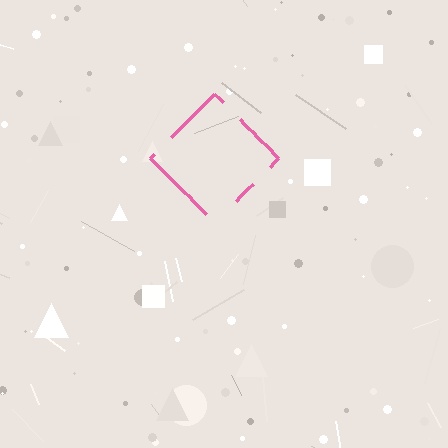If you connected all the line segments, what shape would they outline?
They would outline a diamond.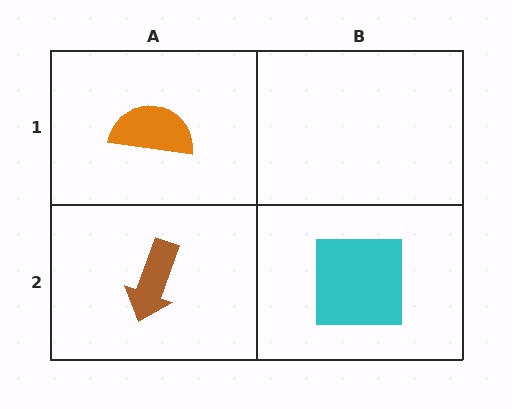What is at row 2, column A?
A brown arrow.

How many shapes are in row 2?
2 shapes.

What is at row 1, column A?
An orange semicircle.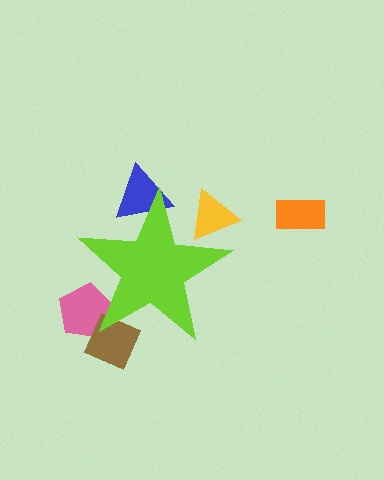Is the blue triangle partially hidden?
Yes, the blue triangle is partially hidden behind the lime star.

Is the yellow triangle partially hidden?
Yes, the yellow triangle is partially hidden behind the lime star.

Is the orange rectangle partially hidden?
No, the orange rectangle is fully visible.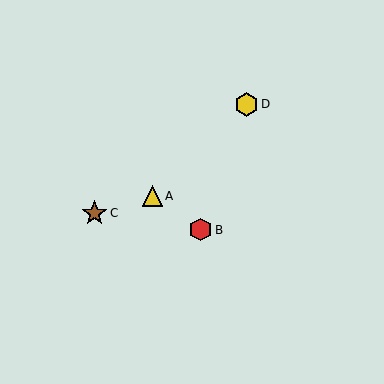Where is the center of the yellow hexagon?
The center of the yellow hexagon is at (247, 104).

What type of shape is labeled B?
Shape B is a red hexagon.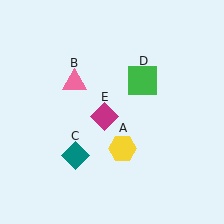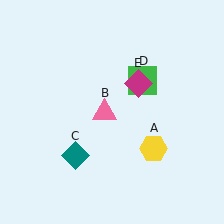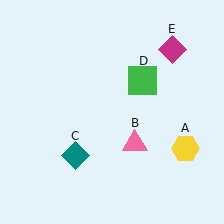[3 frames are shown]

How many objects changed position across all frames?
3 objects changed position: yellow hexagon (object A), pink triangle (object B), magenta diamond (object E).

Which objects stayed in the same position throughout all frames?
Teal diamond (object C) and green square (object D) remained stationary.